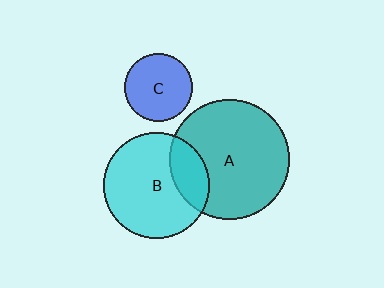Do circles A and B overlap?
Yes.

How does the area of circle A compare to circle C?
Approximately 3.1 times.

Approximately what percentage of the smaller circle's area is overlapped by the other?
Approximately 25%.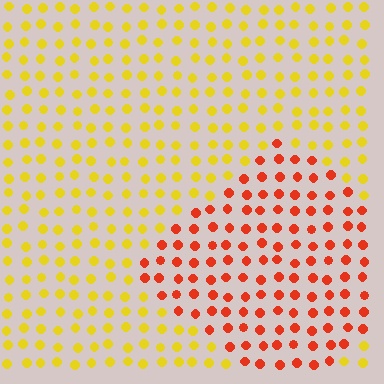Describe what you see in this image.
The image is filled with small yellow elements in a uniform arrangement. A diamond-shaped region is visible where the elements are tinted to a slightly different hue, forming a subtle color boundary.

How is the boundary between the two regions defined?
The boundary is defined purely by a slight shift in hue (about 47 degrees). Spacing, size, and orientation are identical on both sides.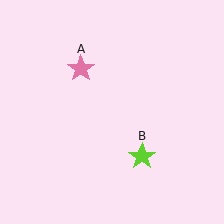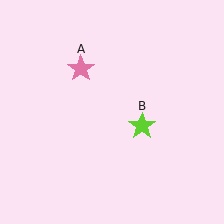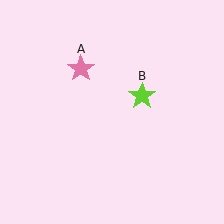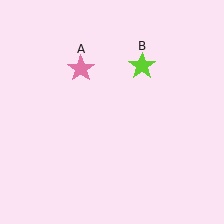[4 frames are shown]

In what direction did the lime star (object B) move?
The lime star (object B) moved up.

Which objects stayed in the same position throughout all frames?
Pink star (object A) remained stationary.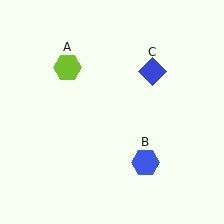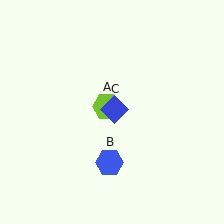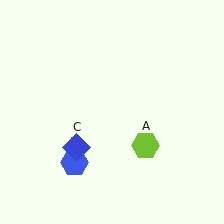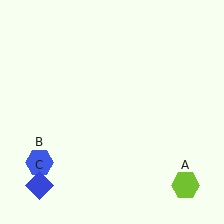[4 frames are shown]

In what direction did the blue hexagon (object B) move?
The blue hexagon (object B) moved left.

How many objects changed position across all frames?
3 objects changed position: lime hexagon (object A), blue hexagon (object B), blue diamond (object C).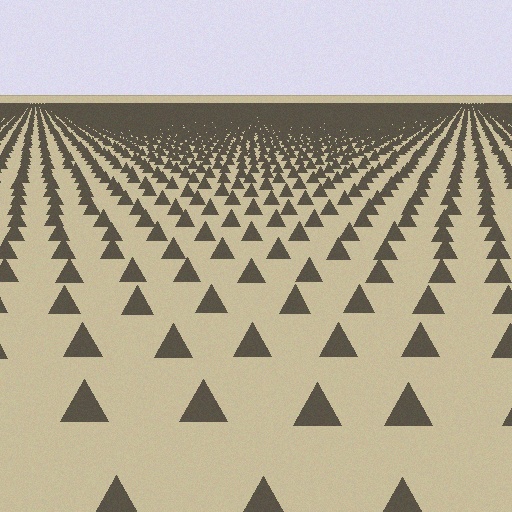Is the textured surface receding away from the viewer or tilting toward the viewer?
The surface is receding away from the viewer. Texture elements get smaller and denser toward the top.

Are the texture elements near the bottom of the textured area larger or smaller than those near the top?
Larger. Near the bottom, elements are closer to the viewer and appear at a bigger on-screen size.